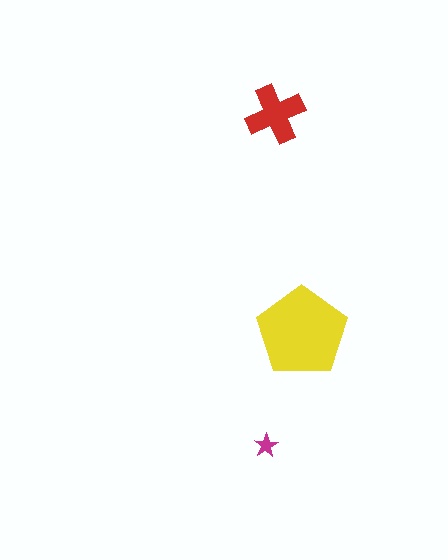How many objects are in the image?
There are 3 objects in the image.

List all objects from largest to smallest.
The yellow pentagon, the red cross, the magenta star.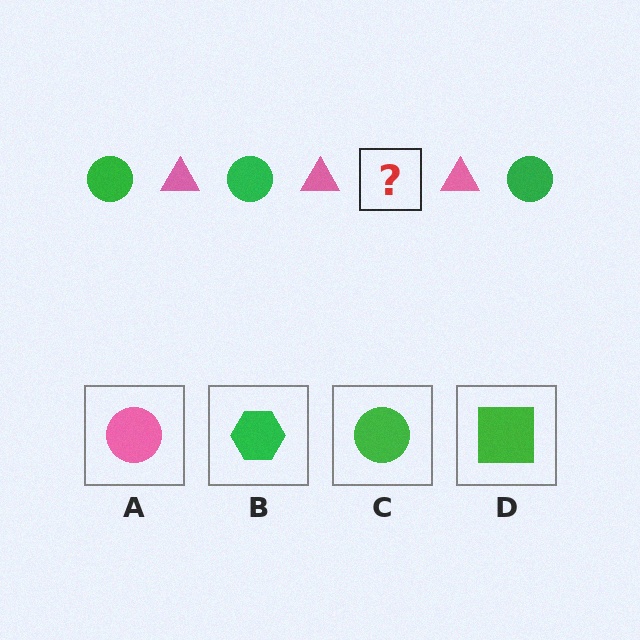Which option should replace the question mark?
Option C.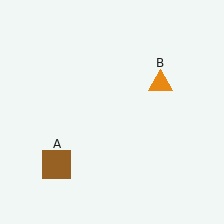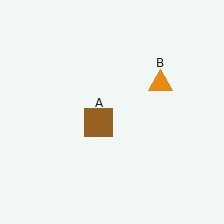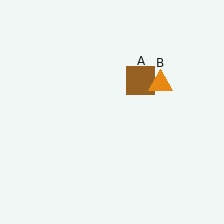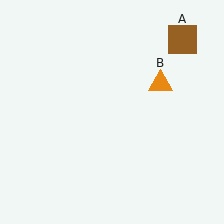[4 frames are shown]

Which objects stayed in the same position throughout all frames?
Orange triangle (object B) remained stationary.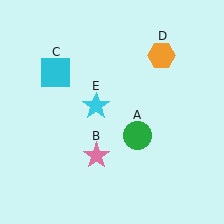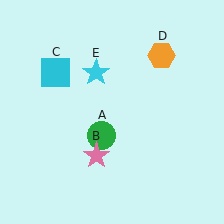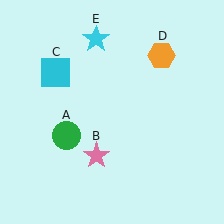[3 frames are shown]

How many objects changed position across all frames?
2 objects changed position: green circle (object A), cyan star (object E).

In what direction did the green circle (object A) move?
The green circle (object A) moved left.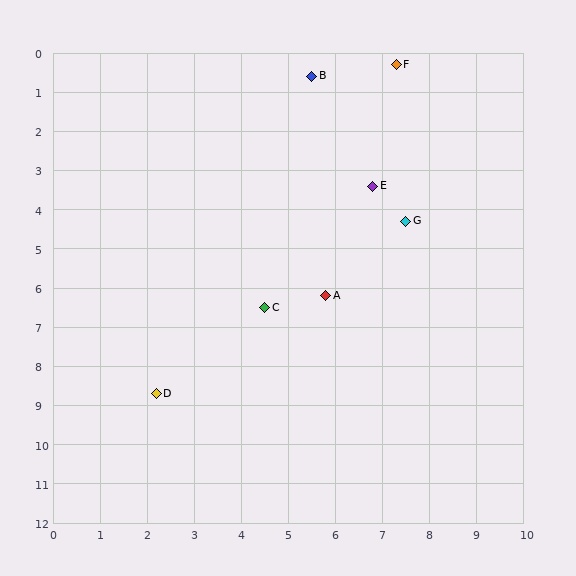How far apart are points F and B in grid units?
Points F and B are about 1.8 grid units apart.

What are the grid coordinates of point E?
Point E is at approximately (6.8, 3.4).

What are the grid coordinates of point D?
Point D is at approximately (2.2, 8.7).